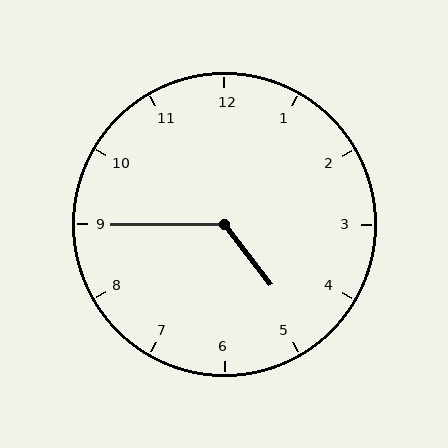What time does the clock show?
4:45.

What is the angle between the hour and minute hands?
Approximately 128 degrees.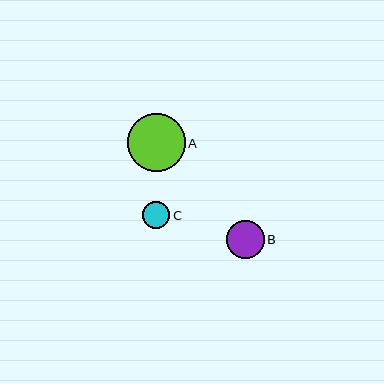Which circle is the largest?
Circle A is the largest with a size of approximately 58 pixels.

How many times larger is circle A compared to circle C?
Circle A is approximately 2.1 times the size of circle C.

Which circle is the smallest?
Circle C is the smallest with a size of approximately 27 pixels.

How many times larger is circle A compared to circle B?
Circle A is approximately 1.5 times the size of circle B.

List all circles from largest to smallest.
From largest to smallest: A, B, C.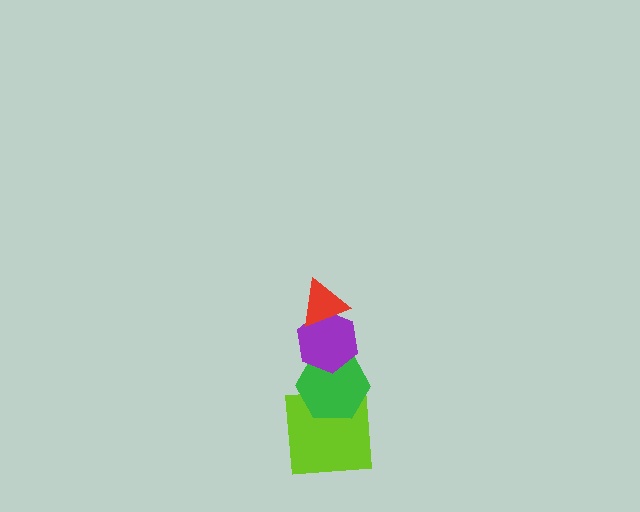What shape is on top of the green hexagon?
The purple hexagon is on top of the green hexagon.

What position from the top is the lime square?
The lime square is 4th from the top.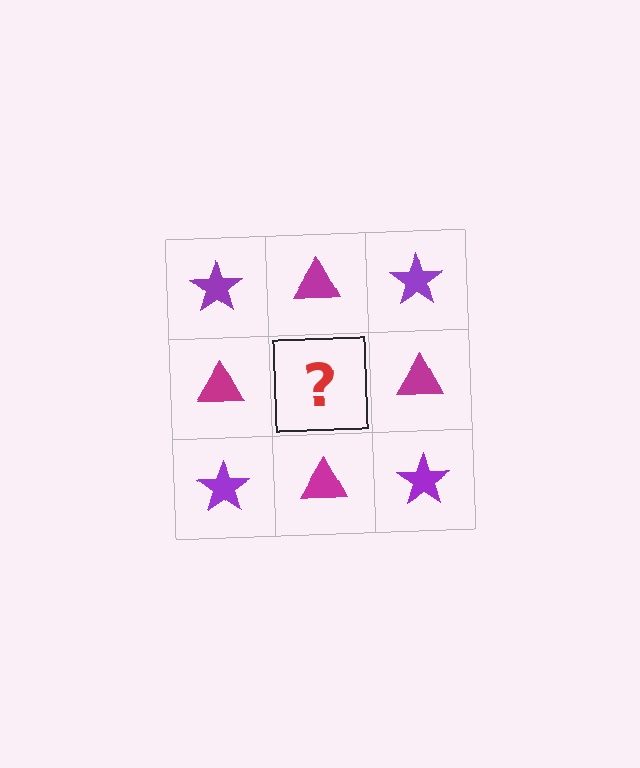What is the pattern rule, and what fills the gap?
The rule is that it alternates purple star and magenta triangle in a checkerboard pattern. The gap should be filled with a purple star.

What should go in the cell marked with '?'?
The missing cell should contain a purple star.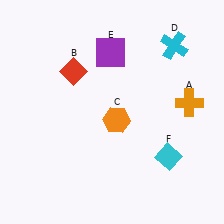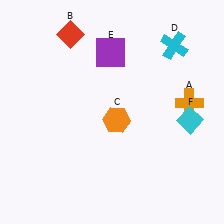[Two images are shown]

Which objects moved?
The objects that moved are: the red diamond (B), the cyan diamond (F).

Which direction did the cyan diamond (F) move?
The cyan diamond (F) moved up.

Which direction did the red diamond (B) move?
The red diamond (B) moved up.